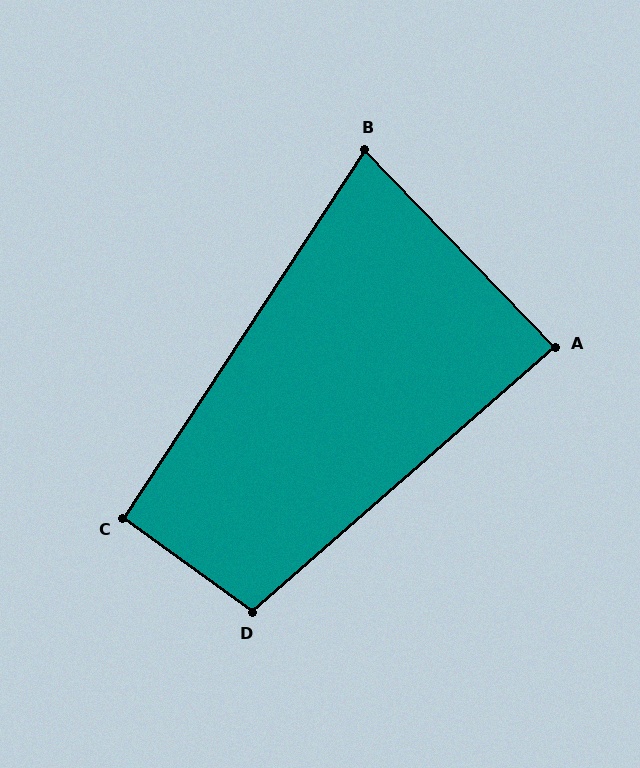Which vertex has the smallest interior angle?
B, at approximately 77 degrees.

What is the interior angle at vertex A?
Approximately 87 degrees (approximately right).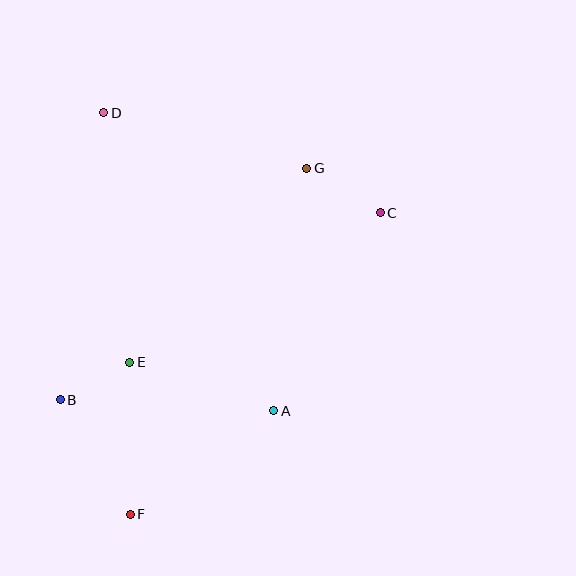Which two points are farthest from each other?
Points D and F are farthest from each other.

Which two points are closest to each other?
Points B and E are closest to each other.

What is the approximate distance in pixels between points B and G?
The distance between B and G is approximately 338 pixels.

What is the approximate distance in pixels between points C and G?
The distance between C and G is approximately 86 pixels.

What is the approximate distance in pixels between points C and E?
The distance between C and E is approximately 291 pixels.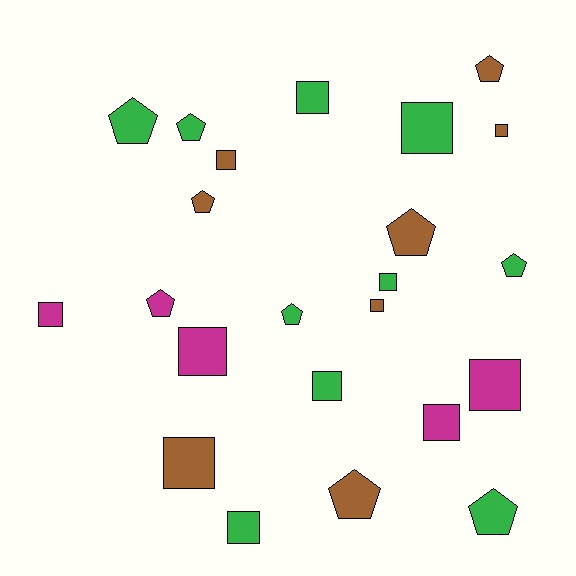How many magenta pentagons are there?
There is 1 magenta pentagon.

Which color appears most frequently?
Green, with 10 objects.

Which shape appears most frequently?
Square, with 13 objects.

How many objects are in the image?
There are 23 objects.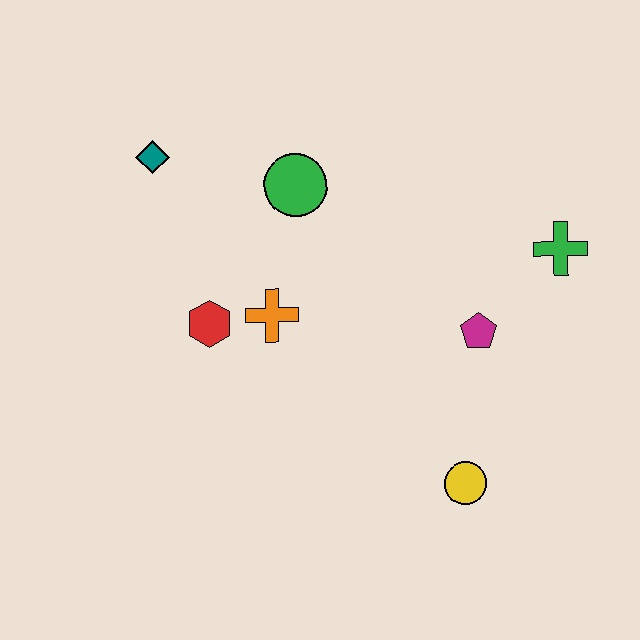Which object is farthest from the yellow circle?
The teal diamond is farthest from the yellow circle.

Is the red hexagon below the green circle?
Yes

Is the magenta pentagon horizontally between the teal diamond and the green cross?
Yes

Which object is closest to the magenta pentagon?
The green cross is closest to the magenta pentagon.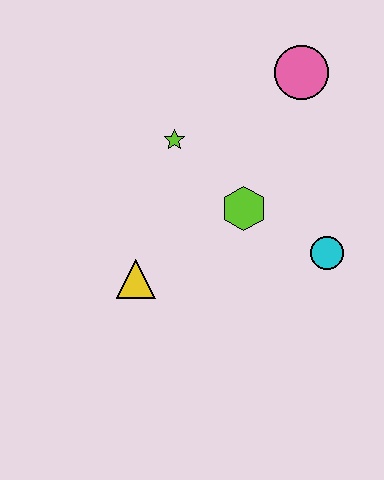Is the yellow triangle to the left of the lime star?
Yes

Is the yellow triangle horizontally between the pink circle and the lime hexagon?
No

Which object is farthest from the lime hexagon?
The pink circle is farthest from the lime hexagon.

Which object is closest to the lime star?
The lime hexagon is closest to the lime star.